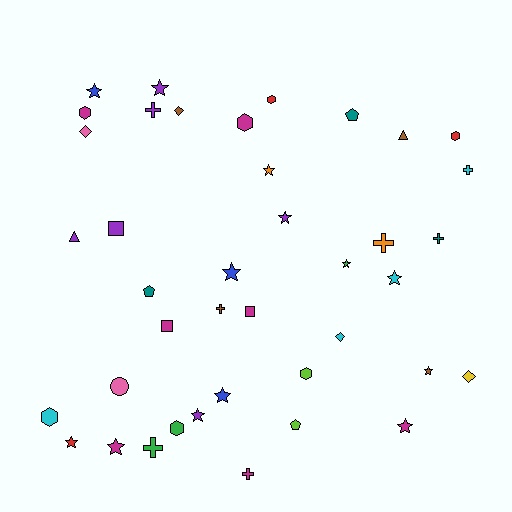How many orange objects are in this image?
There are 2 orange objects.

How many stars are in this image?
There are 13 stars.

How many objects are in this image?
There are 40 objects.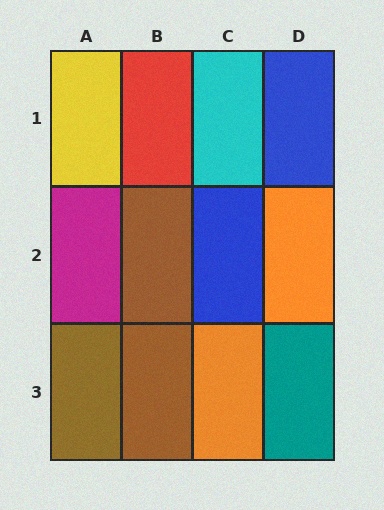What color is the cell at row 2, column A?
Magenta.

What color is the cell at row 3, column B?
Brown.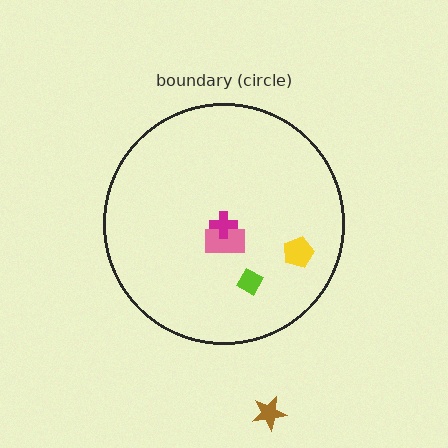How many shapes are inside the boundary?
4 inside, 1 outside.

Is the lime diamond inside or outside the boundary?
Inside.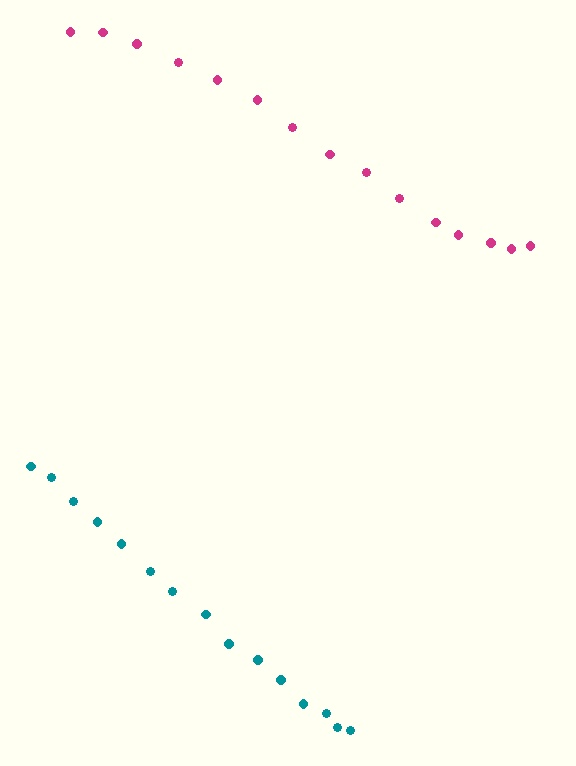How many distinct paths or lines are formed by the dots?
There are 2 distinct paths.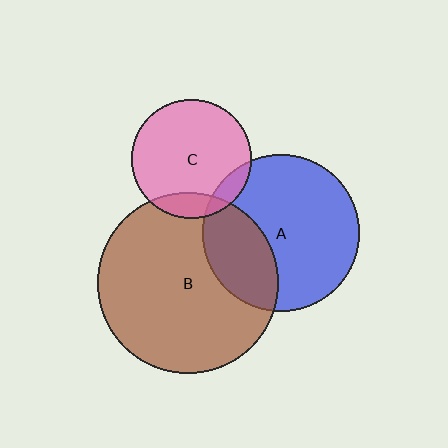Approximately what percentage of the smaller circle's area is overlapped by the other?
Approximately 30%.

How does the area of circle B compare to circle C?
Approximately 2.3 times.